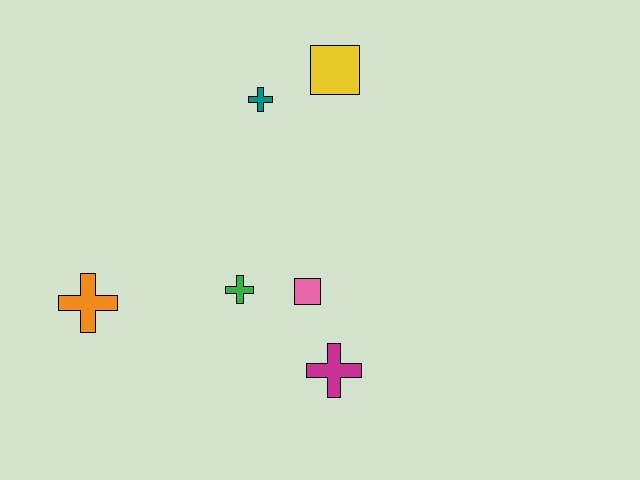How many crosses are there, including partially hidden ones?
There are 4 crosses.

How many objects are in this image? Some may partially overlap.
There are 6 objects.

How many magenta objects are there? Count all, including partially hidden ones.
There is 1 magenta object.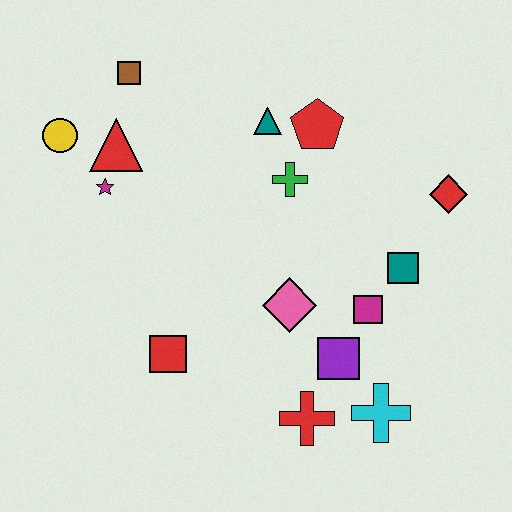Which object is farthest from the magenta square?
The yellow circle is farthest from the magenta square.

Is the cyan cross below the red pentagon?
Yes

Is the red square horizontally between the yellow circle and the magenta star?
No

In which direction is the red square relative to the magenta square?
The red square is to the left of the magenta square.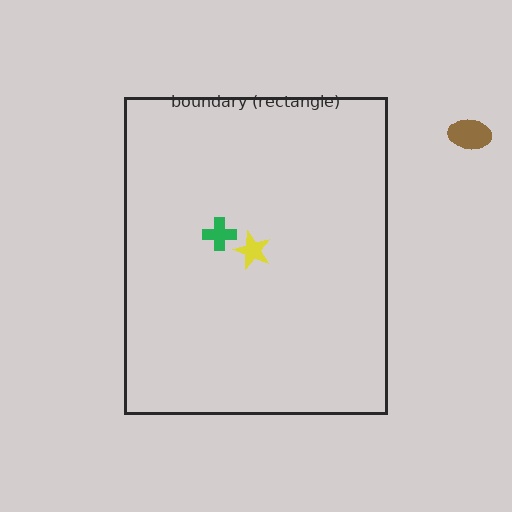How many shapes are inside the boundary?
2 inside, 1 outside.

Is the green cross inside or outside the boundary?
Inside.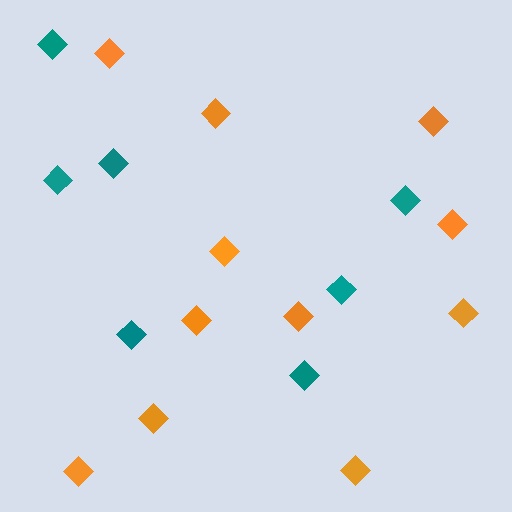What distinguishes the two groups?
There are 2 groups: one group of orange diamonds (11) and one group of teal diamonds (7).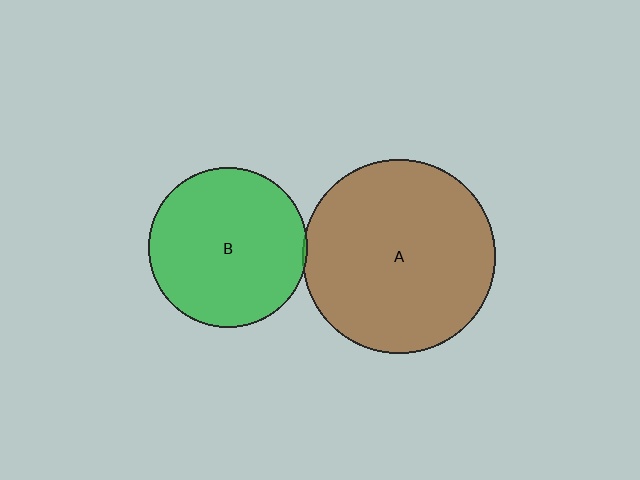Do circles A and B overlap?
Yes.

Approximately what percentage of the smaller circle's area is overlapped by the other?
Approximately 5%.